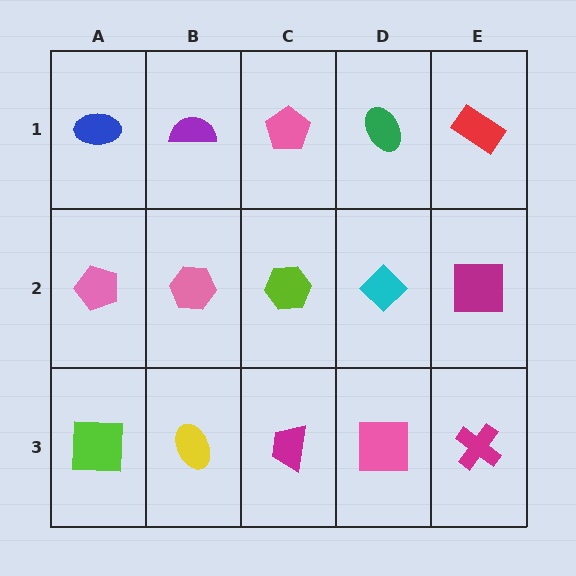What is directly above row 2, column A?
A blue ellipse.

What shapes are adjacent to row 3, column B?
A pink hexagon (row 2, column B), a lime square (row 3, column A), a magenta trapezoid (row 3, column C).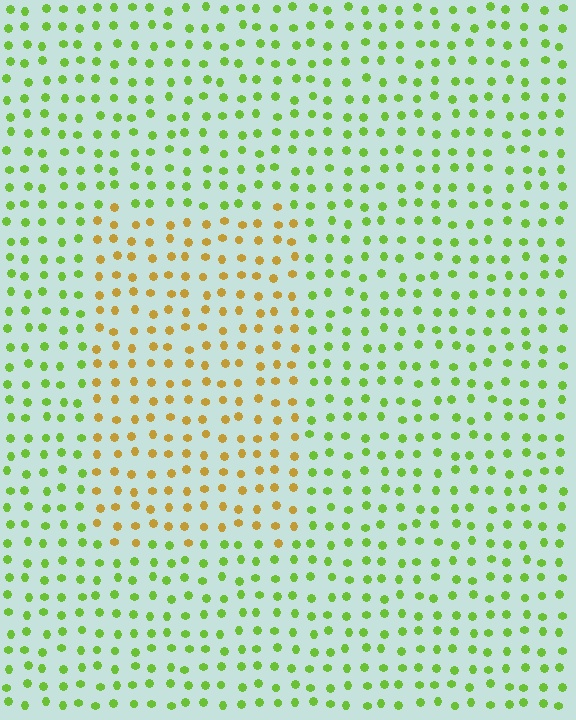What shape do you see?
I see a rectangle.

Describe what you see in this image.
The image is filled with small lime elements in a uniform arrangement. A rectangle-shaped region is visible where the elements are tinted to a slightly different hue, forming a subtle color boundary.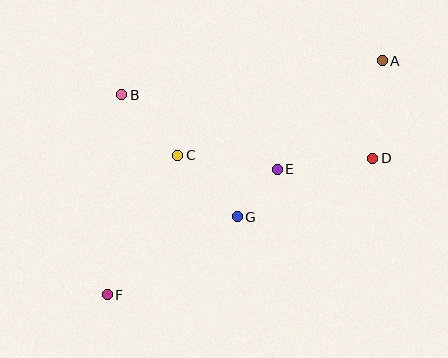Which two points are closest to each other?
Points E and G are closest to each other.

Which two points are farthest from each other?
Points A and F are farthest from each other.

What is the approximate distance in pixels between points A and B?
The distance between A and B is approximately 263 pixels.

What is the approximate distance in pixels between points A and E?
The distance between A and E is approximately 151 pixels.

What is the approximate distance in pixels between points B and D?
The distance between B and D is approximately 259 pixels.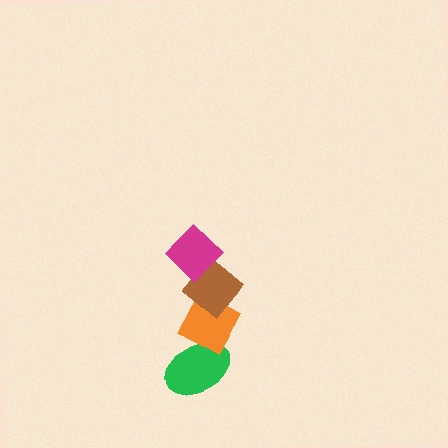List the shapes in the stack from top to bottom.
From top to bottom: the magenta diamond, the brown diamond, the orange diamond, the green ellipse.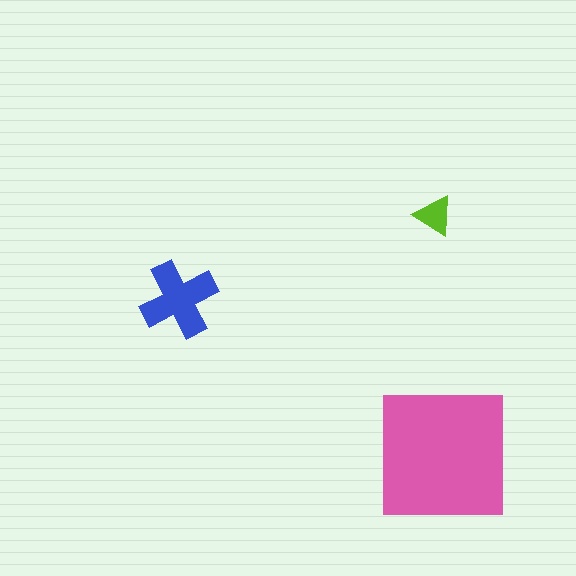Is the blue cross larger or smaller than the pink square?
Smaller.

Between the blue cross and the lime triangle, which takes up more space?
The blue cross.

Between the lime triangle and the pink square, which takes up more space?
The pink square.